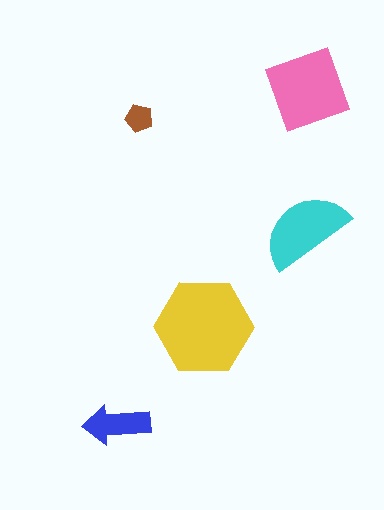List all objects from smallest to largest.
The brown pentagon, the blue arrow, the cyan semicircle, the pink diamond, the yellow hexagon.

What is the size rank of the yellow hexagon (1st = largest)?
1st.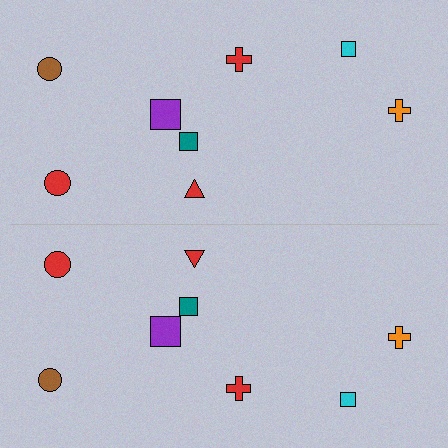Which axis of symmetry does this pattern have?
The pattern has a horizontal axis of symmetry running through the center of the image.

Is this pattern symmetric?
Yes, this pattern has bilateral (reflection) symmetry.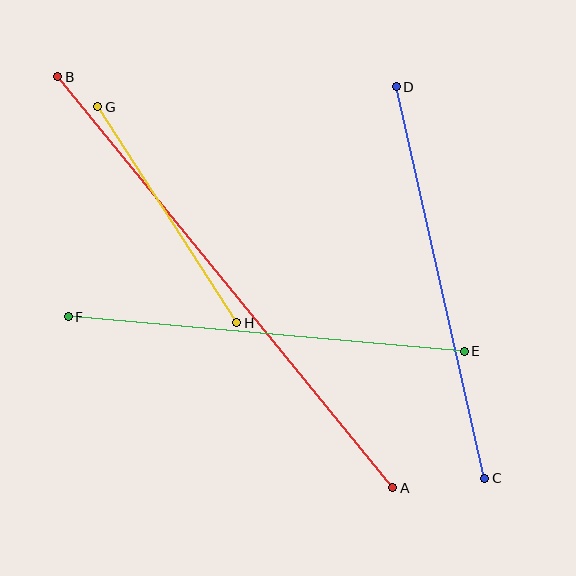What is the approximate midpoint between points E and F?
The midpoint is at approximately (266, 334) pixels.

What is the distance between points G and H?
The distance is approximately 257 pixels.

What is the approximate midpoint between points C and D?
The midpoint is at approximately (441, 283) pixels.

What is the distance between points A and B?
The distance is approximately 530 pixels.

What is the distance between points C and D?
The distance is approximately 402 pixels.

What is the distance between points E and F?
The distance is approximately 397 pixels.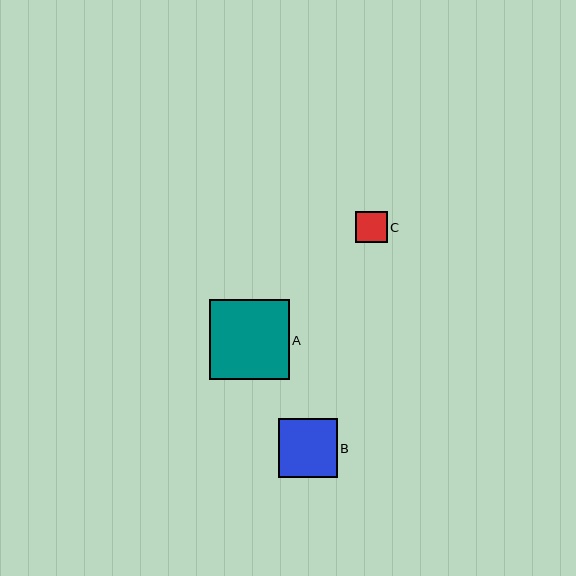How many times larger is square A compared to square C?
Square A is approximately 2.5 times the size of square C.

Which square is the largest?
Square A is the largest with a size of approximately 80 pixels.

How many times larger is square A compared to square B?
Square A is approximately 1.4 times the size of square B.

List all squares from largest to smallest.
From largest to smallest: A, B, C.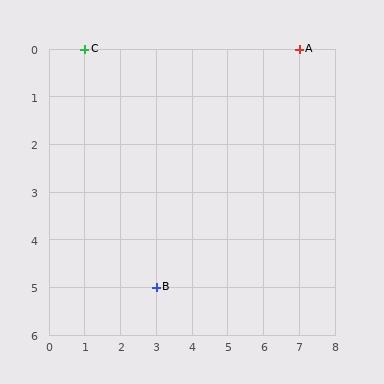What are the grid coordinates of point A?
Point A is at grid coordinates (7, 0).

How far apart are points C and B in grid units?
Points C and B are 2 columns and 5 rows apart (about 5.4 grid units diagonally).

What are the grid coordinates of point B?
Point B is at grid coordinates (3, 5).